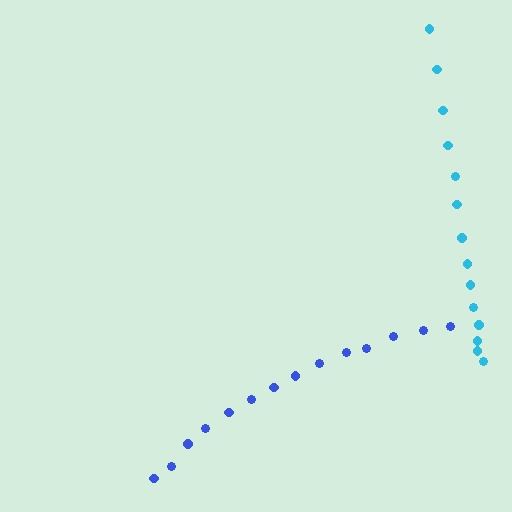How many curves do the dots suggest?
There are 2 distinct paths.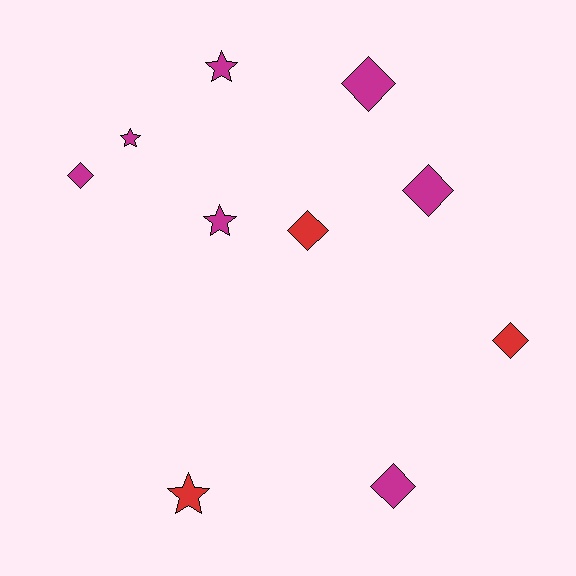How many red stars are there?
There is 1 red star.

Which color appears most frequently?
Magenta, with 7 objects.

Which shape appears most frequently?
Diamond, with 6 objects.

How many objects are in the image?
There are 10 objects.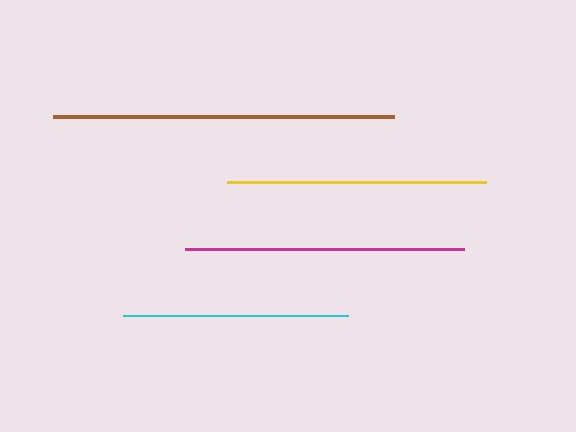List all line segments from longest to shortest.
From longest to shortest: brown, magenta, yellow, cyan.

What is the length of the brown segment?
The brown segment is approximately 342 pixels long.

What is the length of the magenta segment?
The magenta segment is approximately 278 pixels long.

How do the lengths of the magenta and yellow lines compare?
The magenta and yellow lines are approximately the same length.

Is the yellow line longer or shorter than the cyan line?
The yellow line is longer than the cyan line.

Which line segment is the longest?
The brown line is the longest at approximately 342 pixels.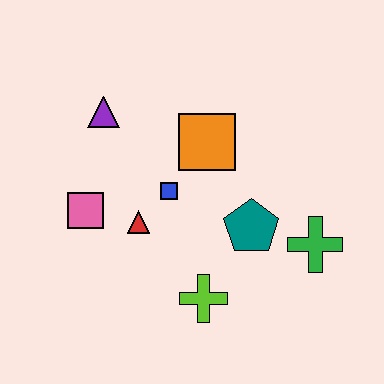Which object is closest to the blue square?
The red triangle is closest to the blue square.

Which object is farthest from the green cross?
The purple triangle is farthest from the green cross.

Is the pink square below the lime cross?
No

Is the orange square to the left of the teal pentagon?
Yes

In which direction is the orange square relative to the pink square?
The orange square is to the right of the pink square.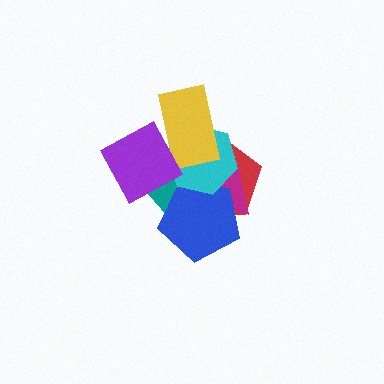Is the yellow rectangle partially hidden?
Yes, it is partially covered by another shape.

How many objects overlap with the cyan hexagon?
5 objects overlap with the cyan hexagon.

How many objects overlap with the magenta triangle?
4 objects overlap with the magenta triangle.